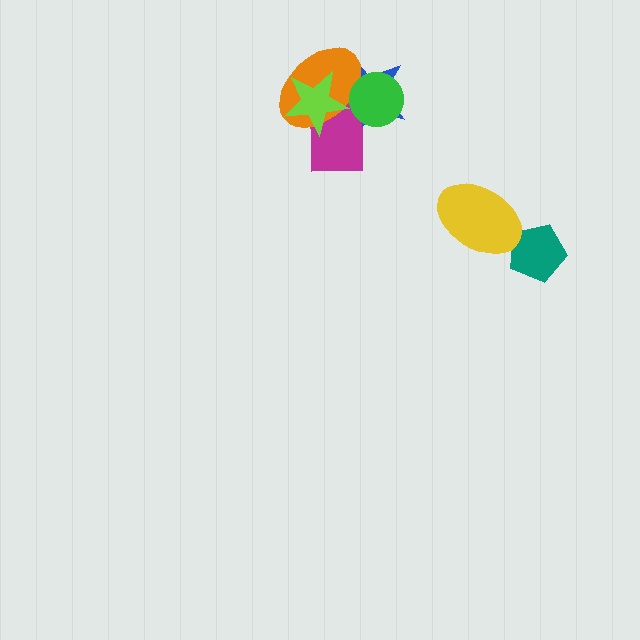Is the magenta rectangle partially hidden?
Yes, it is partially covered by another shape.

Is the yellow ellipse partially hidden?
No, no other shape covers it.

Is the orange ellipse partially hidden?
Yes, it is partially covered by another shape.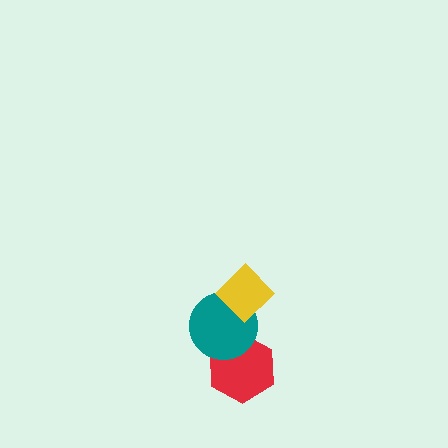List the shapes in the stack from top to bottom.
From top to bottom: the yellow diamond, the teal circle, the red hexagon.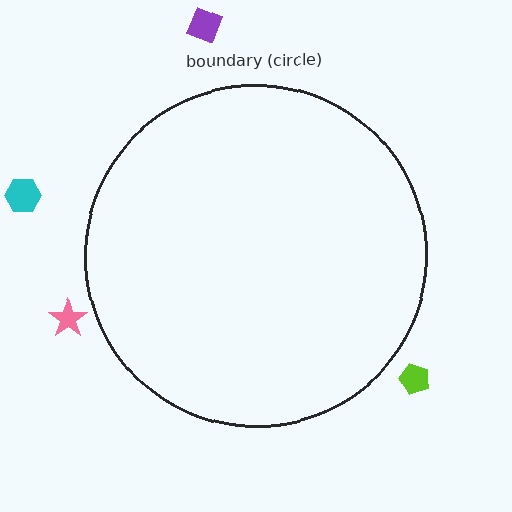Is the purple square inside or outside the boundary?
Outside.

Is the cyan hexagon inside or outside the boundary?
Outside.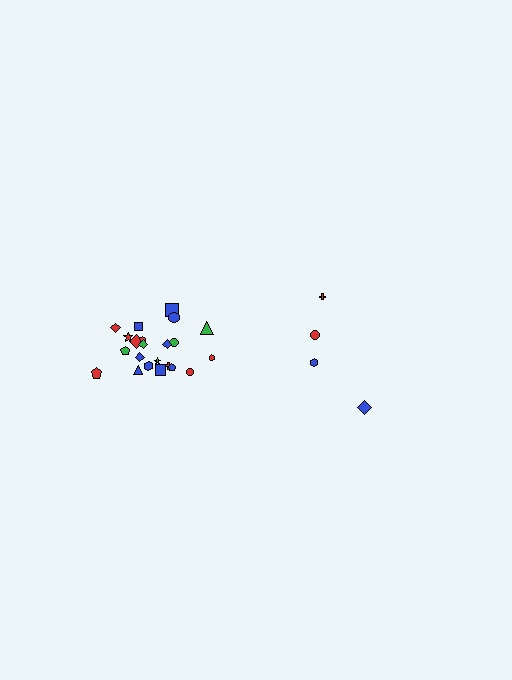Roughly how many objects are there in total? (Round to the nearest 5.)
Roughly 25 objects in total.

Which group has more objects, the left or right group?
The left group.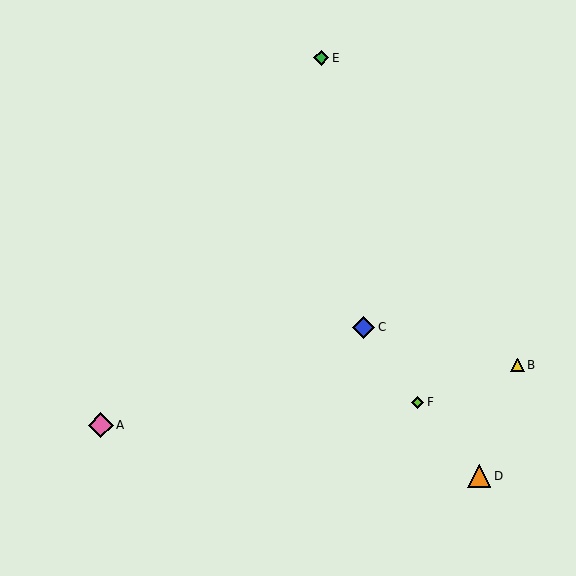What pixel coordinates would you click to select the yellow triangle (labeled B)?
Click at (517, 365) to select the yellow triangle B.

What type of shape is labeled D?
Shape D is an orange triangle.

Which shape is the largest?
The pink diamond (labeled A) is the largest.